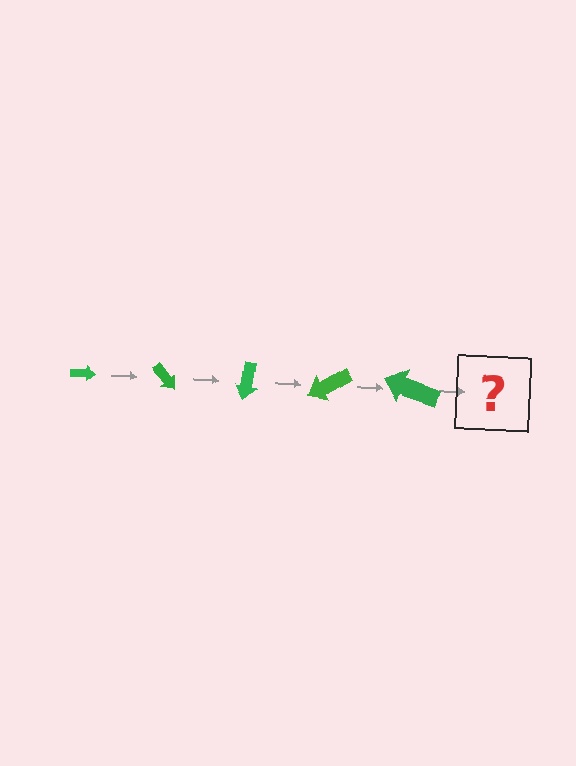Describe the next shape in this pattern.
It should be an arrow, larger than the previous one and rotated 250 degrees from the start.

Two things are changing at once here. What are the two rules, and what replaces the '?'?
The two rules are that the arrow grows larger each step and it rotates 50 degrees each step. The '?' should be an arrow, larger than the previous one and rotated 250 degrees from the start.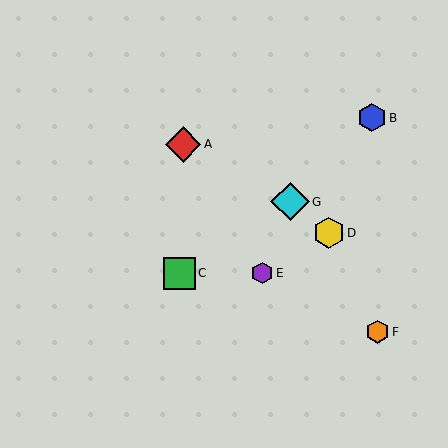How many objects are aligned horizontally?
2 objects (C, E) are aligned horizontally.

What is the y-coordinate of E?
Object E is at y≈273.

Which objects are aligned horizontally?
Objects C, E are aligned horizontally.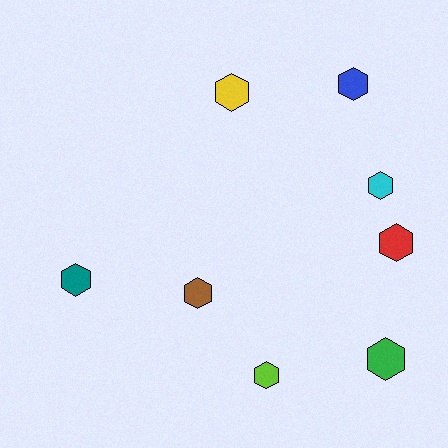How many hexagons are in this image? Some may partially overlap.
There are 8 hexagons.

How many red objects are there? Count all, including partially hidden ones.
There is 1 red object.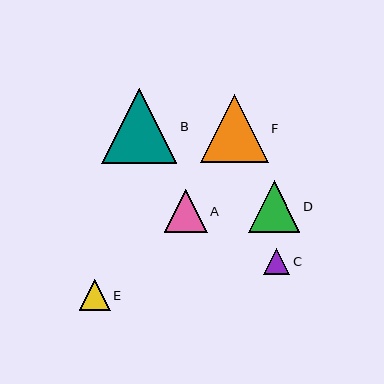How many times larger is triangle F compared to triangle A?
Triangle F is approximately 1.6 times the size of triangle A.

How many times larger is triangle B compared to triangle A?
Triangle B is approximately 1.7 times the size of triangle A.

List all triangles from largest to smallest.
From largest to smallest: B, F, D, A, E, C.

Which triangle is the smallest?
Triangle C is the smallest with a size of approximately 26 pixels.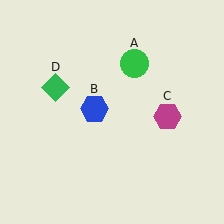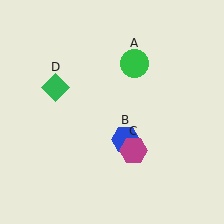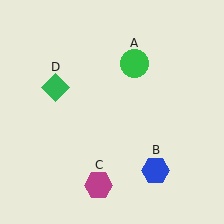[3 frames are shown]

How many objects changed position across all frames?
2 objects changed position: blue hexagon (object B), magenta hexagon (object C).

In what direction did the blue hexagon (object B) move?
The blue hexagon (object B) moved down and to the right.